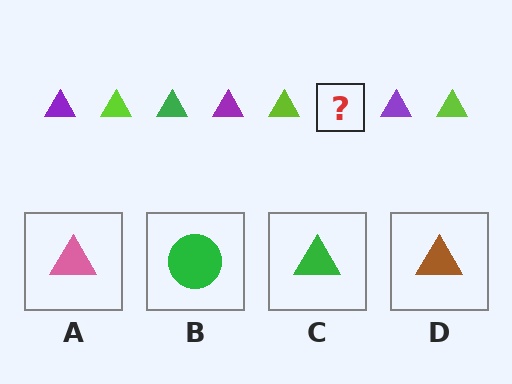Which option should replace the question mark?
Option C.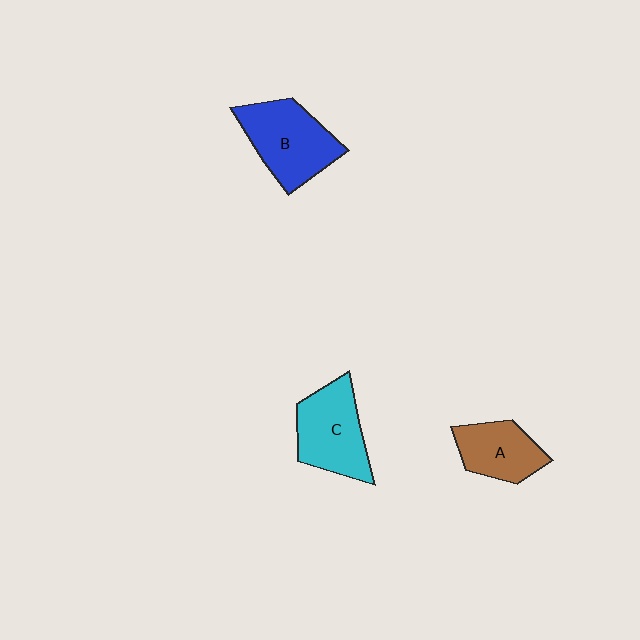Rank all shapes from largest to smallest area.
From largest to smallest: B (blue), C (cyan), A (brown).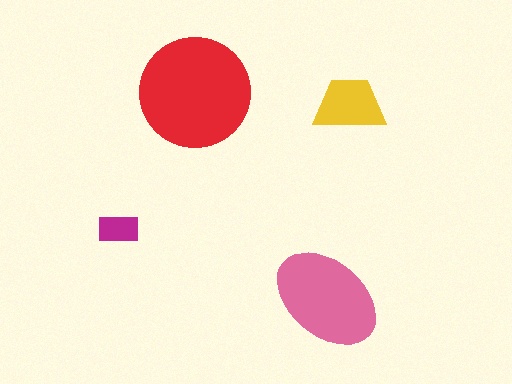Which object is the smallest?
The magenta rectangle.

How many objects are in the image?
There are 4 objects in the image.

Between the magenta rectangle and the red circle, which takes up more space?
The red circle.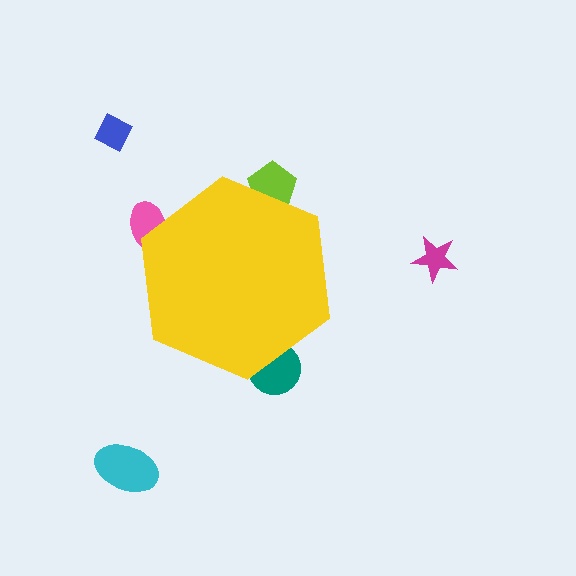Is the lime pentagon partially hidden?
Yes, the lime pentagon is partially hidden behind the yellow hexagon.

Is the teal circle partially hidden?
Yes, the teal circle is partially hidden behind the yellow hexagon.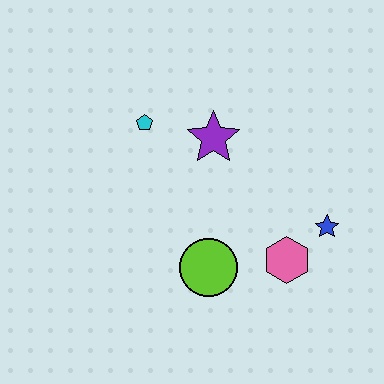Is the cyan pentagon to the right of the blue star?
No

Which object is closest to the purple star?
The cyan pentagon is closest to the purple star.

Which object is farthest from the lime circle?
The cyan pentagon is farthest from the lime circle.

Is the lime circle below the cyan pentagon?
Yes